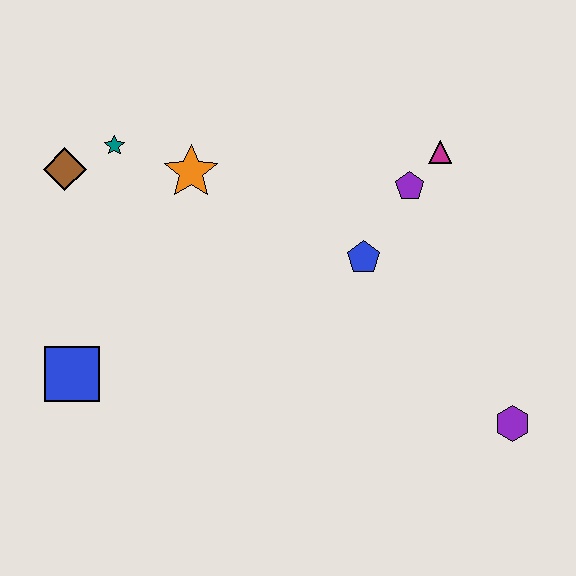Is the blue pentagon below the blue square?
No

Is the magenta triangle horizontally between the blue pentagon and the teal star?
No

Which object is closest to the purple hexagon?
The blue pentagon is closest to the purple hexagon.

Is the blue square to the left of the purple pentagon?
Yes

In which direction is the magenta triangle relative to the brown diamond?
The magenta triangle is to the right of the brown diamond.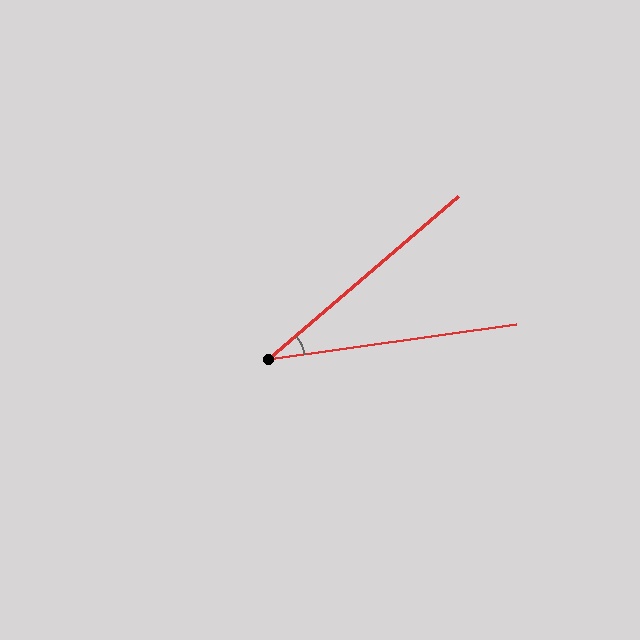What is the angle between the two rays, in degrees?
Approximately 33 degrees.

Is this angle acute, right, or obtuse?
It is acute.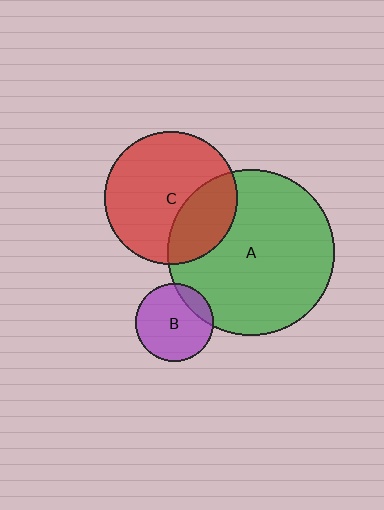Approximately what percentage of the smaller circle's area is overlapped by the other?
Approximately 30%.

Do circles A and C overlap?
Yes.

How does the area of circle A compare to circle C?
Approximately 1.6 times.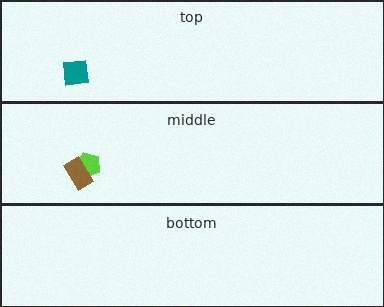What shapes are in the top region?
The teal square.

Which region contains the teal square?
The top region.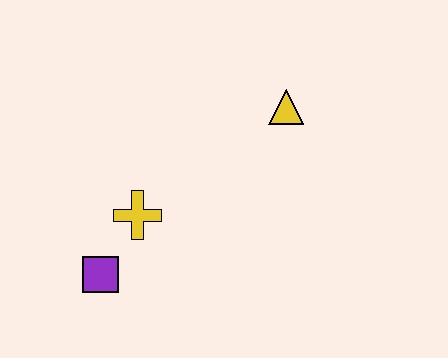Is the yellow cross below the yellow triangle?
Yes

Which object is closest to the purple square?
The yellow cross is closest to the purple square.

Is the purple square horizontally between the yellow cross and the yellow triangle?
No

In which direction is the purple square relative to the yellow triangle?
The purple square is to the left of the yellow triangle.